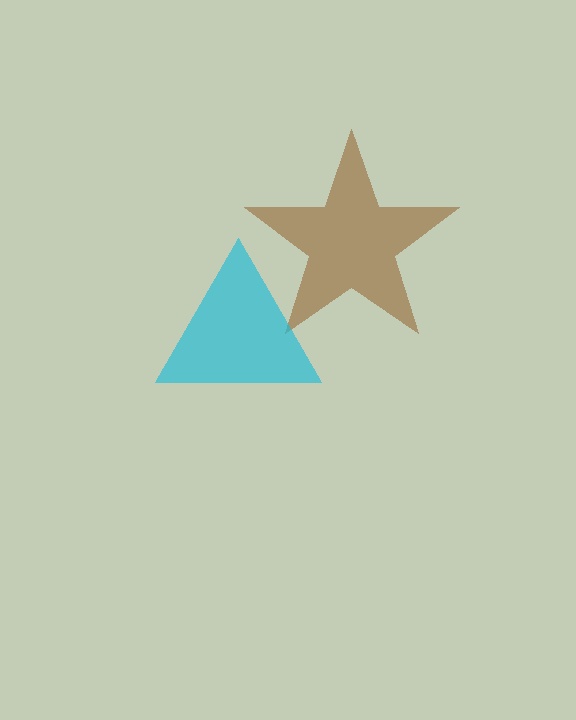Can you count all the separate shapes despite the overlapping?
Yes, there are 2 separate shapes.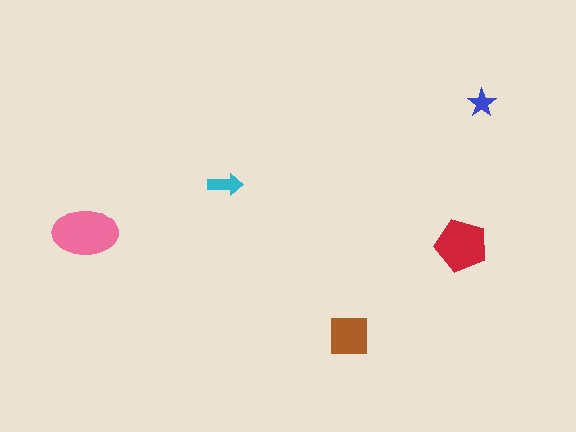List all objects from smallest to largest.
The blue star, the cyan arrow, the brown square, the red pentagon, the pink ellipse.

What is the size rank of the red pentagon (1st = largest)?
2nd.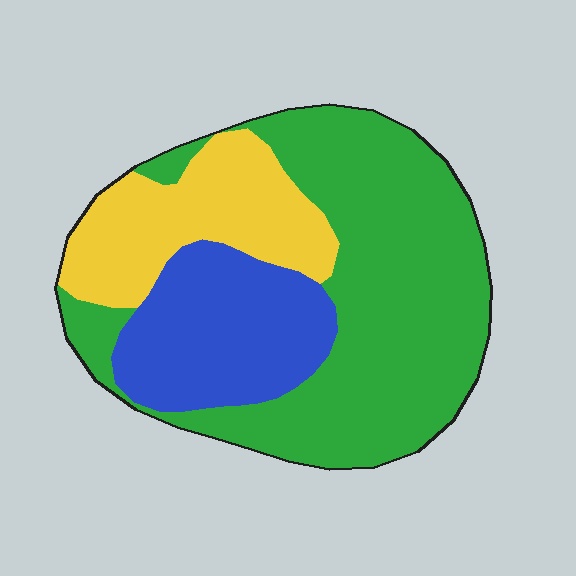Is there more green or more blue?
Green.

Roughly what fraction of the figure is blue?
Blue takes up about one quarter (1/4) of the figure.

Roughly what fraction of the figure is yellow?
Yellow takes up about one fifth (1/5) of the figure.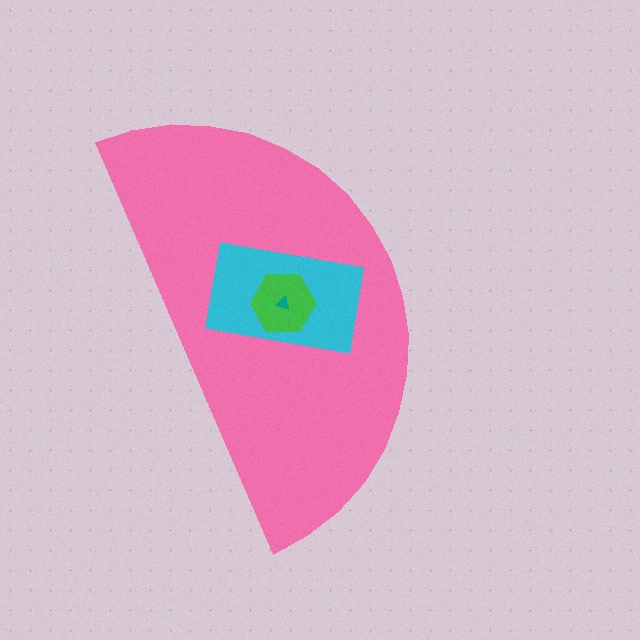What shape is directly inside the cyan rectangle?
The green hexagon.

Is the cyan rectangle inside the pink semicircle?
Yes.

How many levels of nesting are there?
4.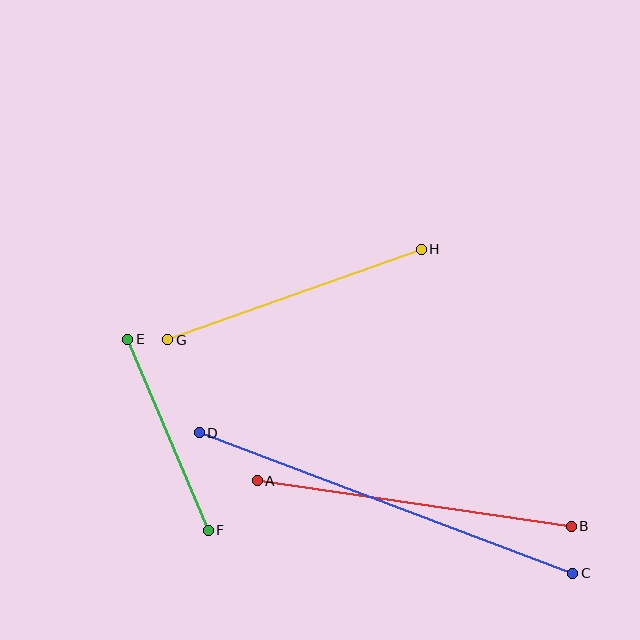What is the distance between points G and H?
The distance is approximately 269 pixels.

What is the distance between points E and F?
The distance is approximately 208 pixels.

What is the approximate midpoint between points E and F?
The midpoint is at approximately (168, 435) pixels.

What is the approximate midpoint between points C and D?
The midpoint is at approximately (386, 503) pixels.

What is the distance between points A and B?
The distance is approximately 317 pixels.